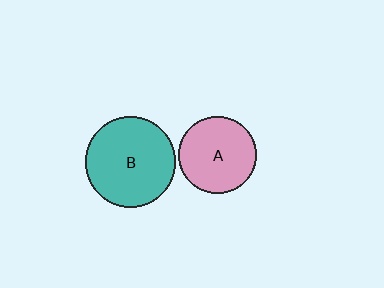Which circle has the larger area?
Circle B (teal).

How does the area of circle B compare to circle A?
Approximately 1.3 times.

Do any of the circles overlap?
No, none of the circles overlap.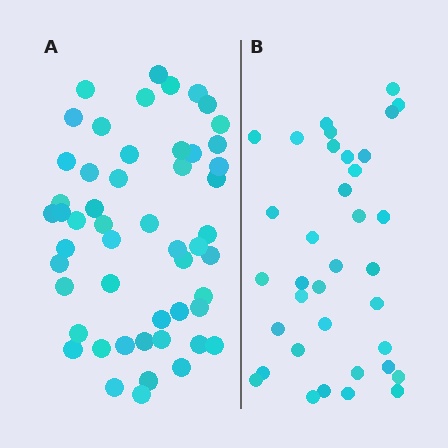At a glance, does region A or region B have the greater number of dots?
Region A (the left region) has more dots.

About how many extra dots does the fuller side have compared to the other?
Region A has approximately 15 more dots than region B.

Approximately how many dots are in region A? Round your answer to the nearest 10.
About 50 dots. (The exact count is 52, which rounds to 50.)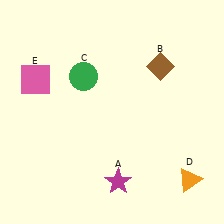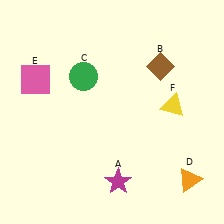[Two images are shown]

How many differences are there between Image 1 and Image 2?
There is 1 difference between the two images.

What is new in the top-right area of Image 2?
A yellow triangle (F) was added in the top-right area of Image 2.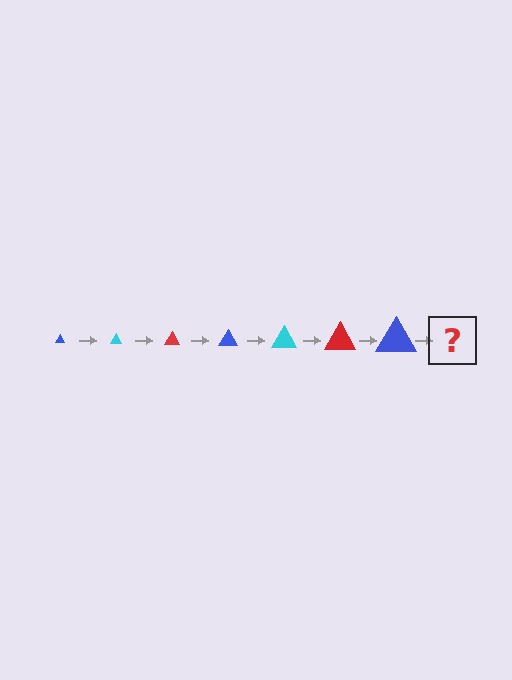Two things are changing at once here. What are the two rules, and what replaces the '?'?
The two rules are that the triangle grows larger each step and the color cycles through blue, cyan, and red. The '?' should be a cyan triangle, larger than the previous one.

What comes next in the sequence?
The next element should be a cyan triangle, larger than the previous one.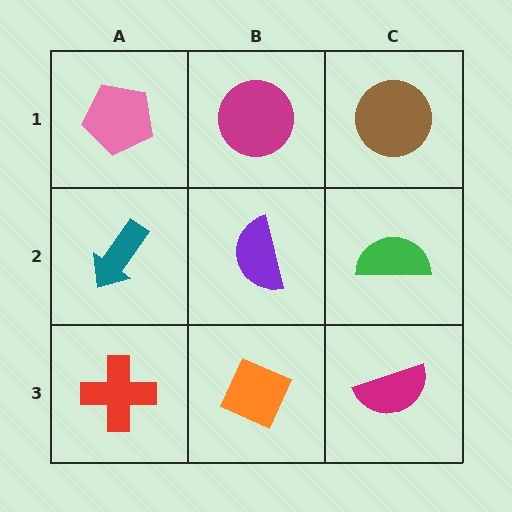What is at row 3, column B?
An orange diamond.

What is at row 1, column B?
A magenta circle.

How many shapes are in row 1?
3 shapes.